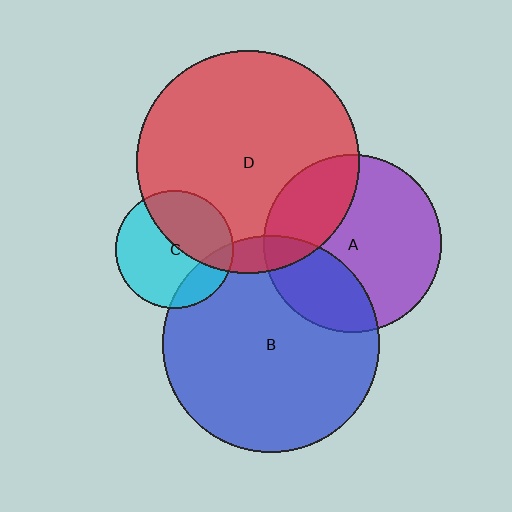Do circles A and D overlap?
Yes.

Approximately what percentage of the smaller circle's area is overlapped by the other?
Approximately 30%.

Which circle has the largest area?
Circle D (red).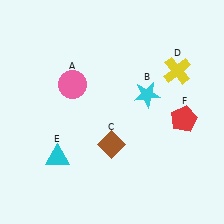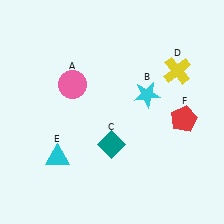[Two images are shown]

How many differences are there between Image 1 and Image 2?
There is 1 difference between the two images.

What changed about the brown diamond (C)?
In Image 1, C is brown. In Image 2, it changed to teal.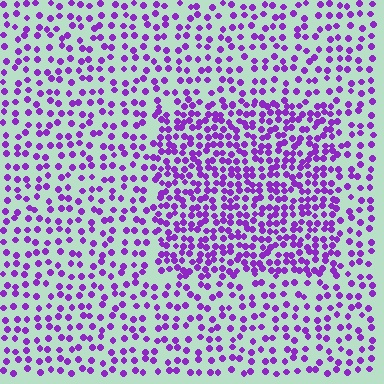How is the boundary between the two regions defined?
The boundary is defined by a change in element density (approximately 1.9x ratio). All elements are the same color, size, and shape.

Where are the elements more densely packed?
The elements are more densely packed inside the rectangle boundary.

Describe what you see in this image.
The image contains small purple elements arranged at two different densities. A rectangle-shaped region is visible where the elements are more densely packed than the surrounding area.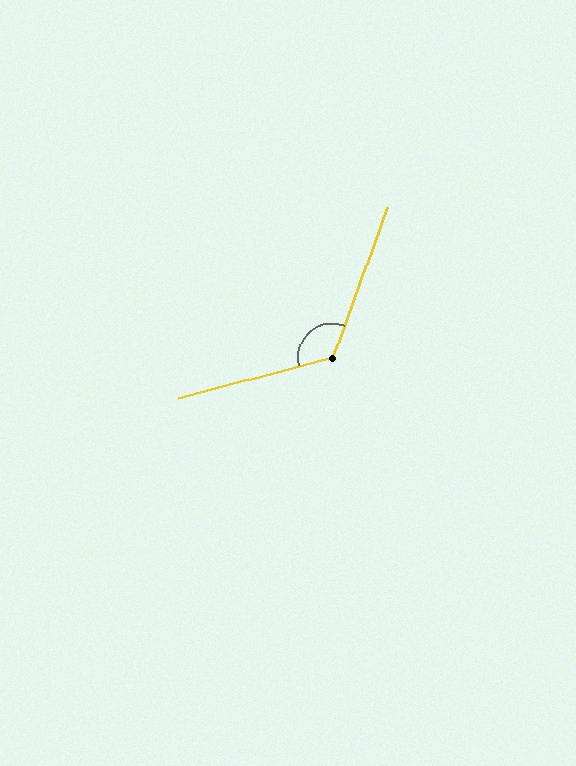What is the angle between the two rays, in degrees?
Approximately 125 degrees.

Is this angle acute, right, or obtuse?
It is obtuse.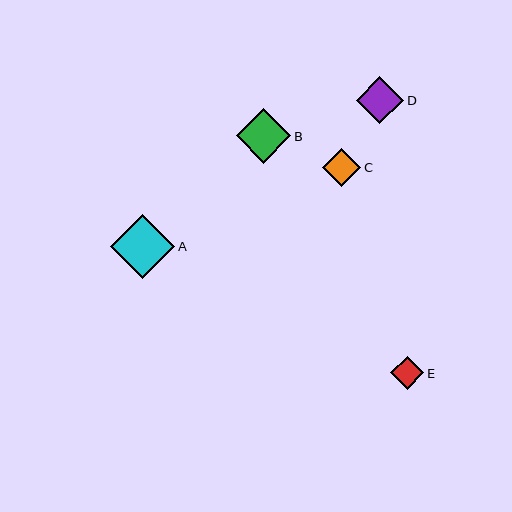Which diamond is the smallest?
Diamond E is the smallest with a size of approximately 33 pixels.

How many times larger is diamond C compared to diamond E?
Diamond C is approximately 1.2 times the size of diamond E.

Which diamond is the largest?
Diamond A is the largest with a size of approximately 64 pixels.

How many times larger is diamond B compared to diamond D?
Diamond B is approximately 1.2 times the size of diamond D.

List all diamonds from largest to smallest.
From largest to smallest: A, B, D, C, E.